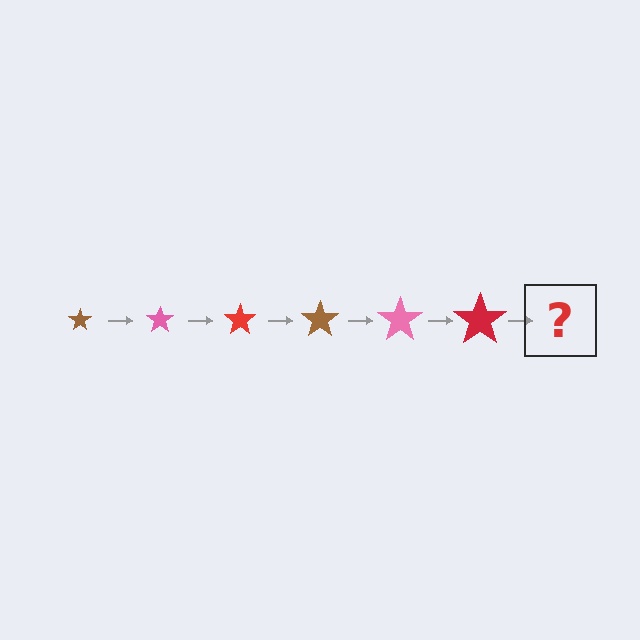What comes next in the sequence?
The next element should be a brown star, larger than the previous one.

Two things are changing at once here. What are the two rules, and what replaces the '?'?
The two rules are that the star grows larger each step and the color cycles through brown, pink, and red. The '?' should be a brown star, larger than the previous one.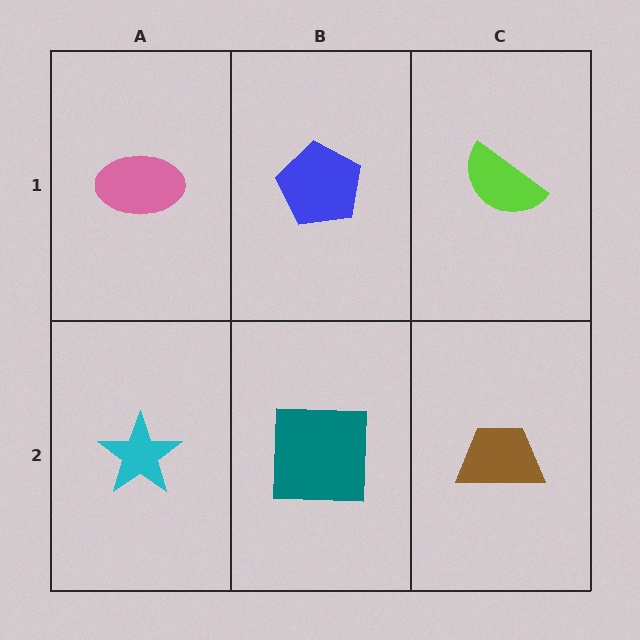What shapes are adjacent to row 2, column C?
A lime semicircle (row 1, column C), a teal square (row 2, column B).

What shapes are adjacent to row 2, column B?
A blue pentagon (row 1, column B), a cyan star (row 2, column A), a brown trapezoid (row 2, column C).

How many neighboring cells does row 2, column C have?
2.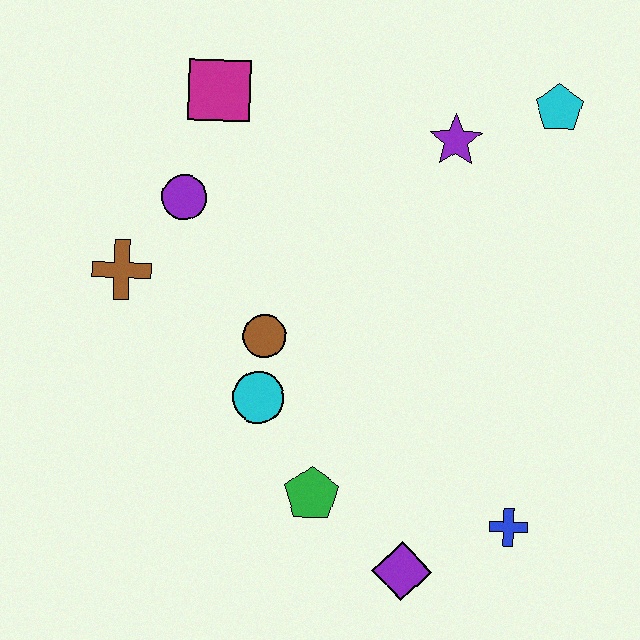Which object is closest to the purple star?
The cyan pentagon is closest to the purple star.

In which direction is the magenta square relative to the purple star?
The magenta square is to the left of the purple star.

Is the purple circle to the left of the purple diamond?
Yes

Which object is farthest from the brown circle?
The cyan pentagon is farthest from the brown circle.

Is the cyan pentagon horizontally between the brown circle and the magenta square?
No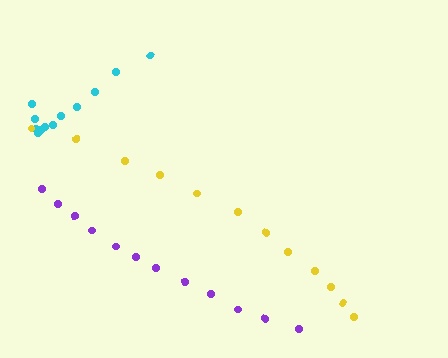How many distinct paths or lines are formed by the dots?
There are 3 distinct paths.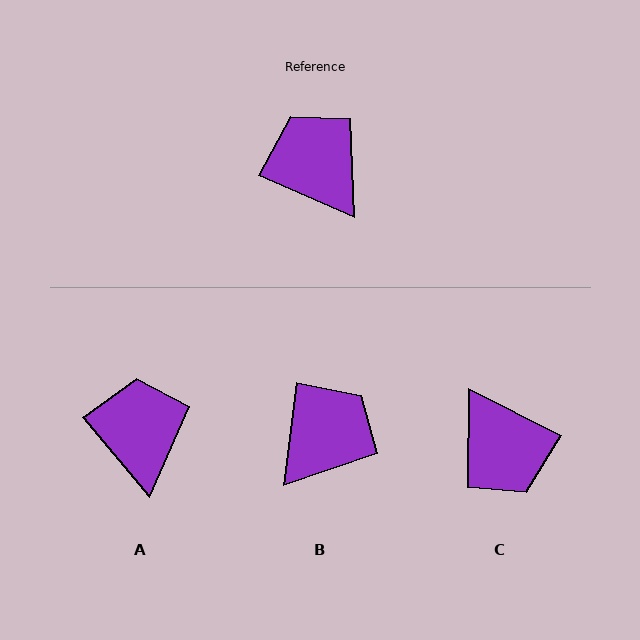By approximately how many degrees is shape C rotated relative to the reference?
Approximately 177 degrees counter-clockwise.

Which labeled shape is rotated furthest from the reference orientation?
C, about 177 degrees away.